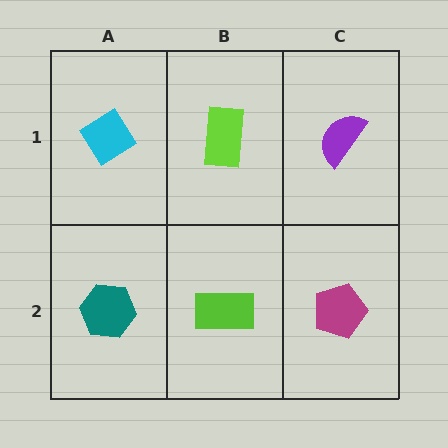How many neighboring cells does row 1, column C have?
2.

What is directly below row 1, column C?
A magenta pentagon.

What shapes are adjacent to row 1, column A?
A teal hexagon (row 2, column A), a lime rectangle (row 1, column B).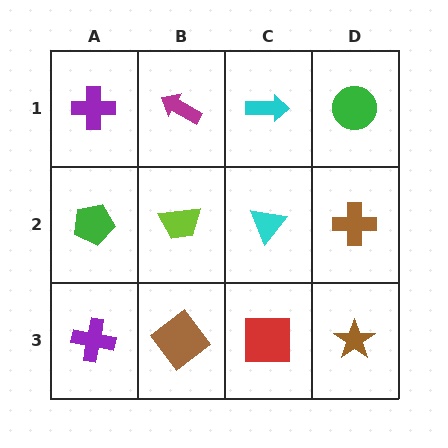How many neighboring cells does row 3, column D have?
2.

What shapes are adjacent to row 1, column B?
A lime trapezoid (row 2, column B), a purple cross (row 1, column A), a cyan arrow (row 1, column C).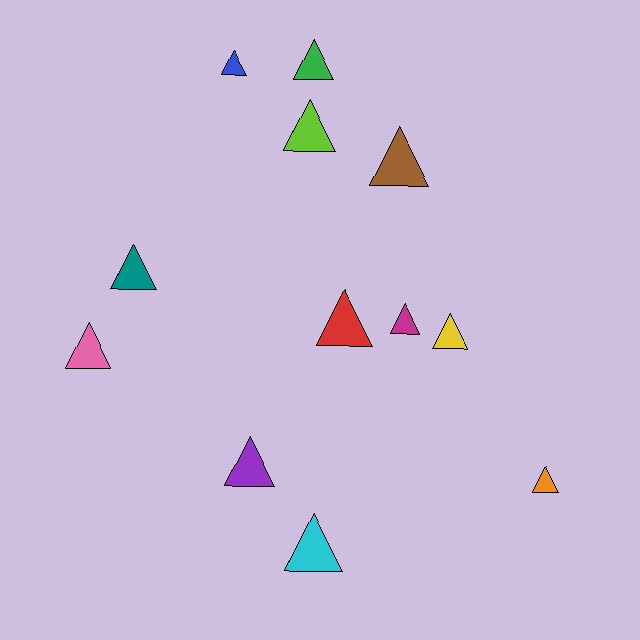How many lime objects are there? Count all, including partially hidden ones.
There is 1 lime object.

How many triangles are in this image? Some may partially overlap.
There are 12 triangles.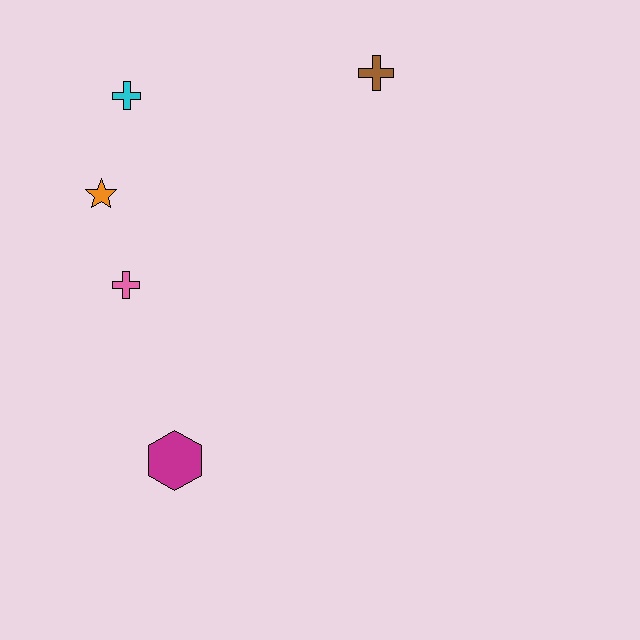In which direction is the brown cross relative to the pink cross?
The brown cross is to the right of the pink cross.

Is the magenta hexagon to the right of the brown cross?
No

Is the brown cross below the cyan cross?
No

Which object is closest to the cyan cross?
The orange star is closest to the cyan cross.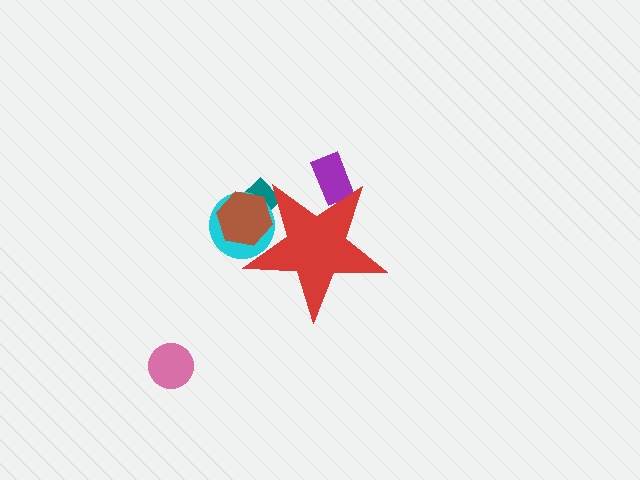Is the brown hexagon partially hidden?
Yes, the brown hexagon is partially hidden behind the red star.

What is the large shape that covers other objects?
A red star.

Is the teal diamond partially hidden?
Yes, the teal diamond is partially hidden behind the red star.